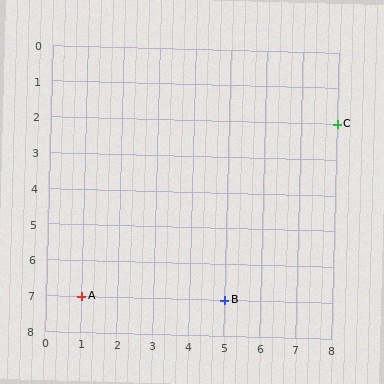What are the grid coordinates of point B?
Point B is at grid coordinates (5, 7).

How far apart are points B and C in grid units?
Points B and C are 3 columns and 5 rows apart (about 5.8 grid units diagonally).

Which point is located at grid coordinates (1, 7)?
Point A is at (1, 7).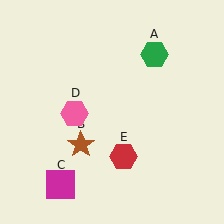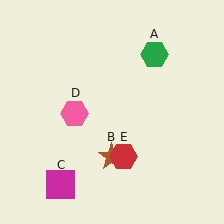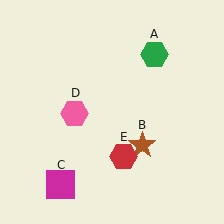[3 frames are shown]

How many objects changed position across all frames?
1 object changed position: brown star (object B).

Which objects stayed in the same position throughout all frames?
Green hexagon (object A) and magenta square (object C) and pink hexagon (object D) and red hexagon (object E) remained stationary.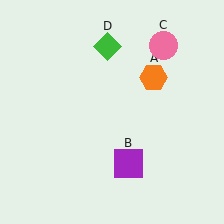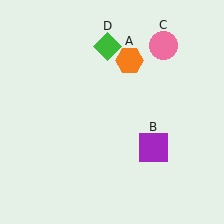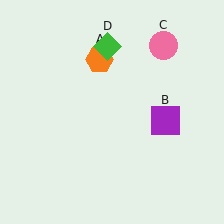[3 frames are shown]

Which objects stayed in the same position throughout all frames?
Pink circle (object C) and green diamond (object D) remained stationary.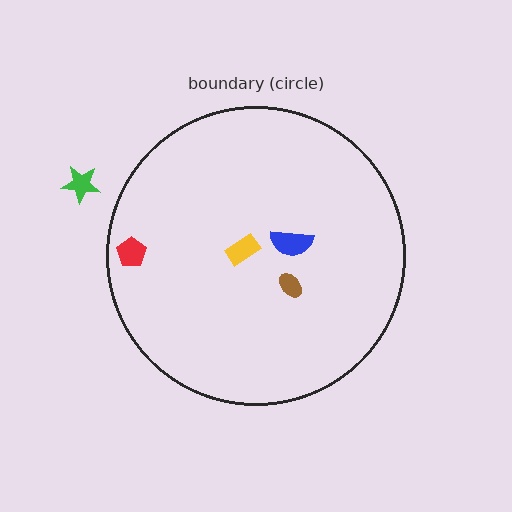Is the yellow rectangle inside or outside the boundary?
Inside.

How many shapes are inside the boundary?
4 inside, 1 outside.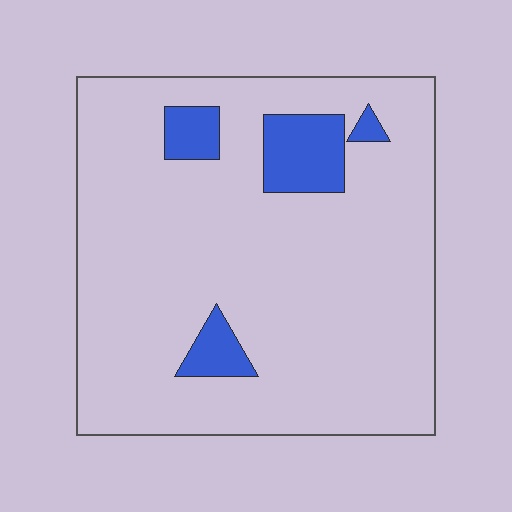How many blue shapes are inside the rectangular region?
4.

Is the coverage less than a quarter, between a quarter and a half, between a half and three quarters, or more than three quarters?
Less than a quarter.